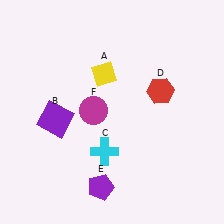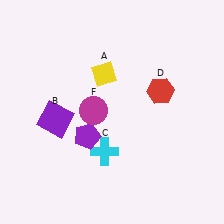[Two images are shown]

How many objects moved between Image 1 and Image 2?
1 object moved between the two images.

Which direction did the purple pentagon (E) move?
The purple pentagon (E) moved up.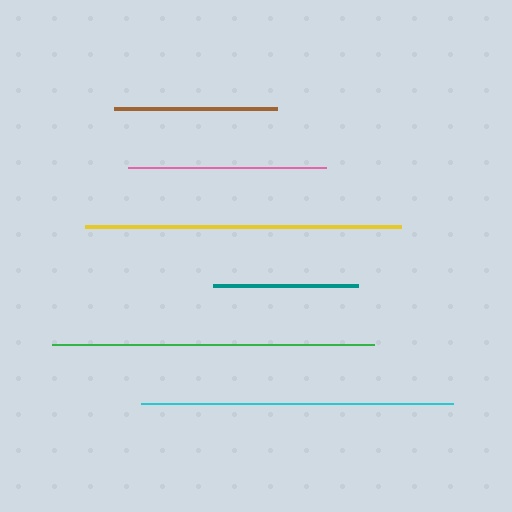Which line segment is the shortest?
The teal line is the shortest at approximately 145 pixels.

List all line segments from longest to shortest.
From longest to shortest: green, yellow, cyan, pink, brown, teal.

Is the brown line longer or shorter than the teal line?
The brown line is longer than the teal line.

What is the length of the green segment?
The green segment is approximately 322 pixels long.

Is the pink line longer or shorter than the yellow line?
The yellow line is longer than the pink line.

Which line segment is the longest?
The green line is the longest at approximately 322 pixels.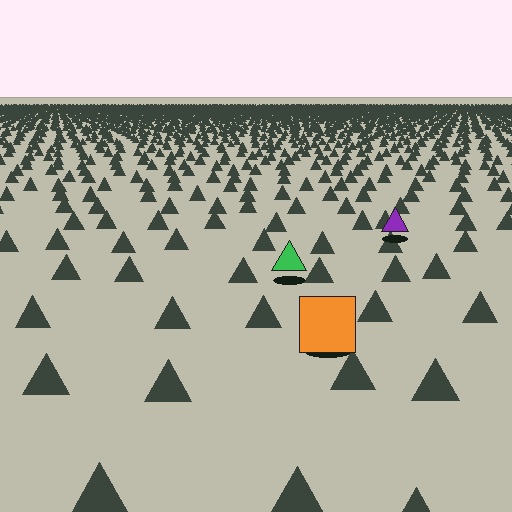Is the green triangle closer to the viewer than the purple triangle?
Yes. The green triangle is closer — you can tell from the texture gradient: the ground texture is coarser near it.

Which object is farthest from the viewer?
The purple triangle is farthest from the viewer. It appears smaller and the ground texture around it is denser.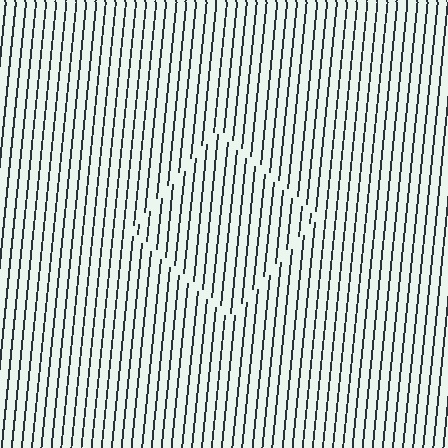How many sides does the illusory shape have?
4 sides — the line-ends trace a square.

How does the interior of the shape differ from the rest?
The interior of the shape contains the same grating, shifted by half a period — the contour is defined by the phase discontinuity where line-ends from the inner and outer gratings abut.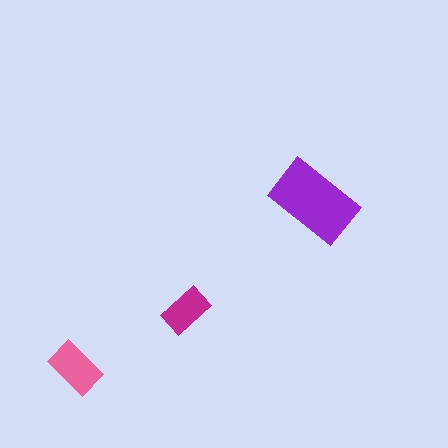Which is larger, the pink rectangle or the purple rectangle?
The purple one.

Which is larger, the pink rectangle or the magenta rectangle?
The pink one.